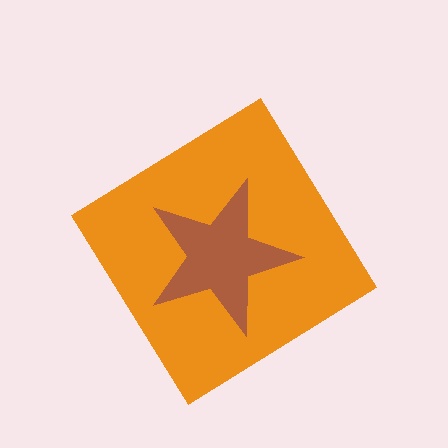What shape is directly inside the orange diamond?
The brown star.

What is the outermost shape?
The orange diamond.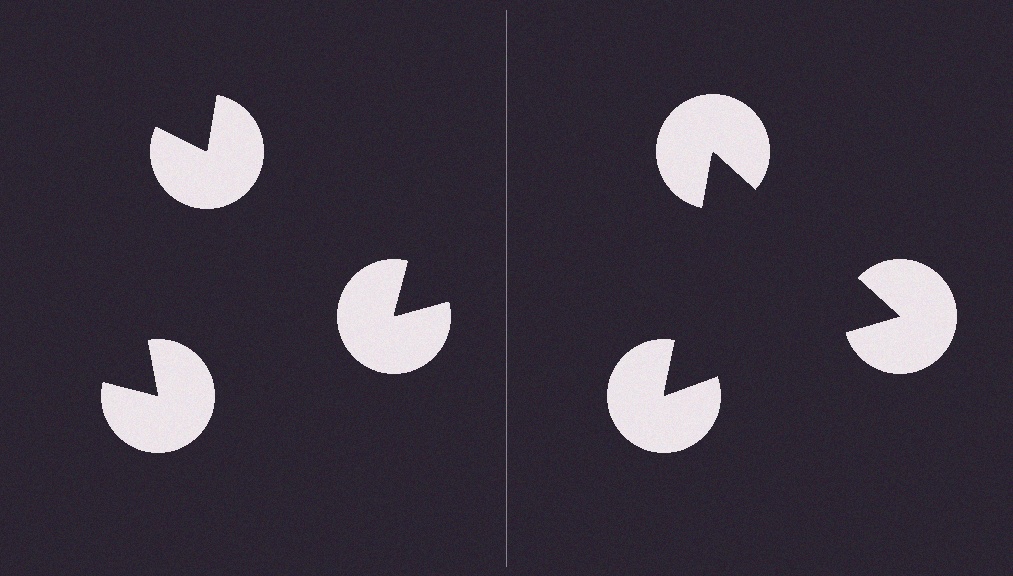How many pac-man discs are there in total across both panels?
6 — 3 on each side.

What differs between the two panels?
The pac-man discs are positioned identically on both sides; only the wedge orientations differ. On the right they align to a triangle; on the left they are misaligned.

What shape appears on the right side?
An illusory triangle.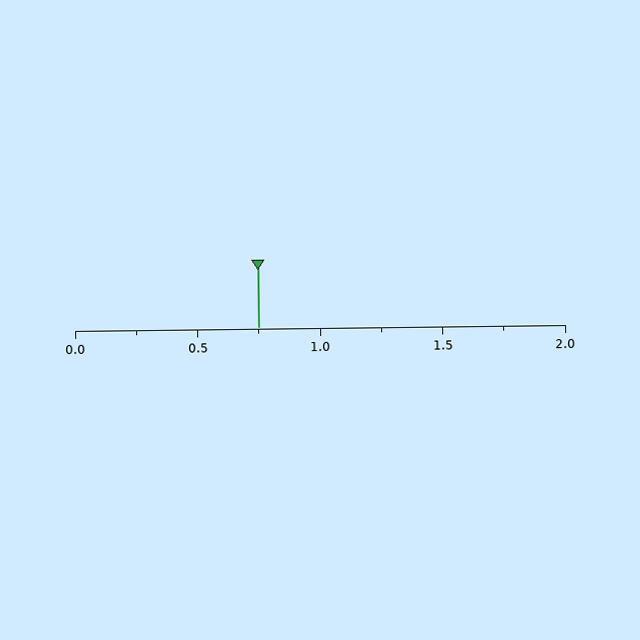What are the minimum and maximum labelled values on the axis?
The axis runs from 0.0 to 2.0.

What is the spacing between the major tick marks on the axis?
The major ticks are spaced 0.5 apart.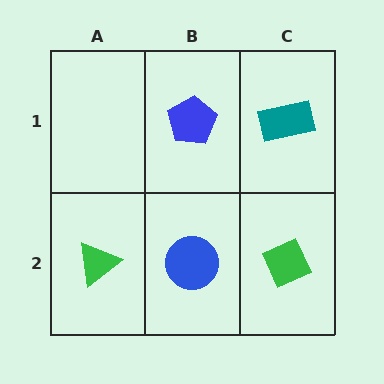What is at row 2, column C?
A green diamond.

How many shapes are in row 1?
2 shapes.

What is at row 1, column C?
A teal rectangle.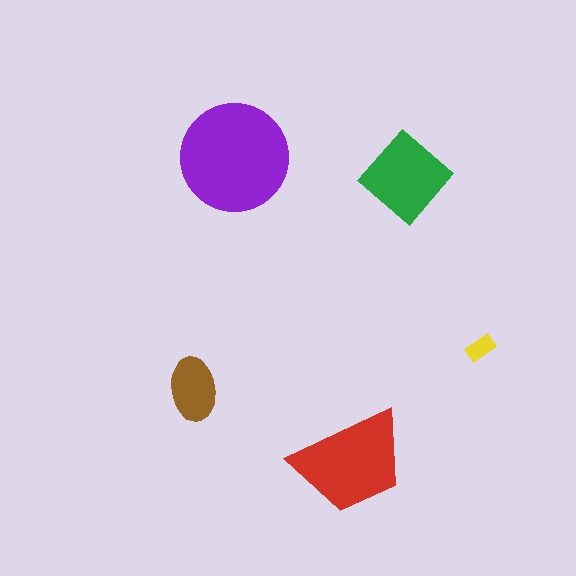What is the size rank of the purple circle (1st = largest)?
1st.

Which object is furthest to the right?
The yellow rectangle is rightmost.